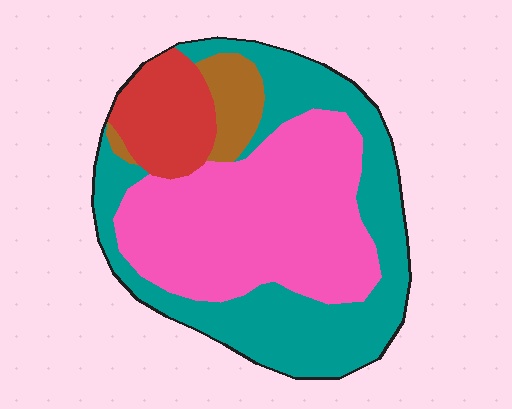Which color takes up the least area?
Brown, at roughly 5%.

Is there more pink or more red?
Pink.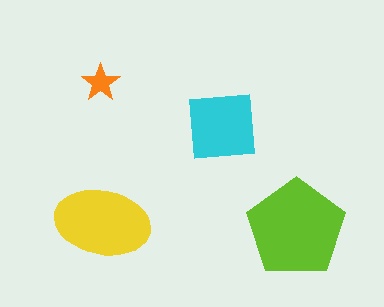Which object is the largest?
The lime pentagon.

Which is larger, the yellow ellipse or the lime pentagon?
The lime pentagon.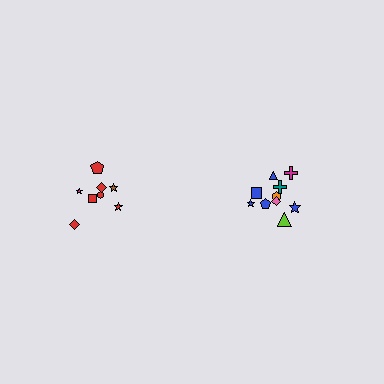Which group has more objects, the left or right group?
The right group.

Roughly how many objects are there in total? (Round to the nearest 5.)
Roughly 20 objects in total.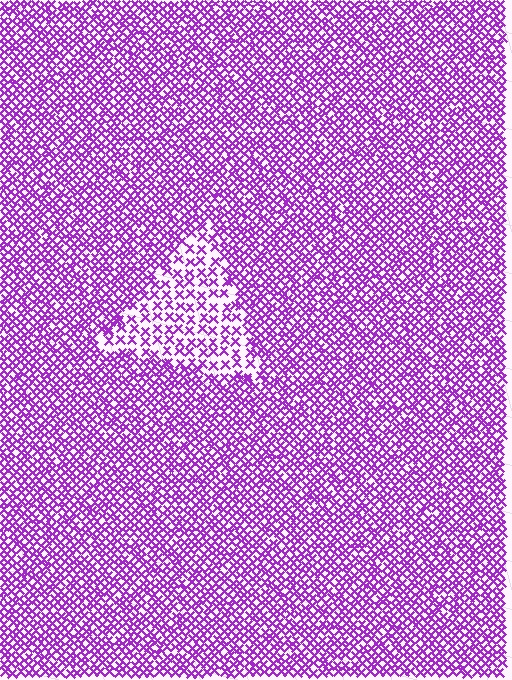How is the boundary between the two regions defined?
The boundary is defined by a change in element density (approximately 2.0x ratio). All elements are the same color, size, and shape.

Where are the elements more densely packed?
The elements are more densely packed outside the triangle boundary.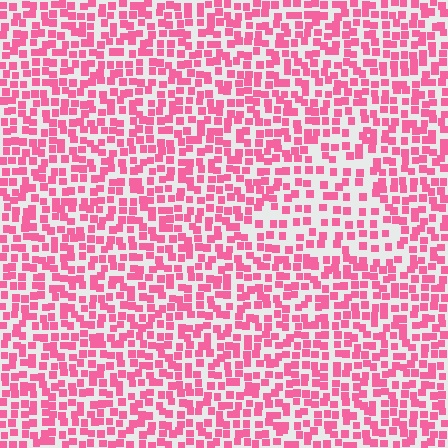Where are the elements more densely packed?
The elements are more densely packed outside the triangle boundary.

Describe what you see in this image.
The image contains small pink elements arranged at two different densities. A triangle-shaped region is visible where the elements are less densely packed than the surrounding area.